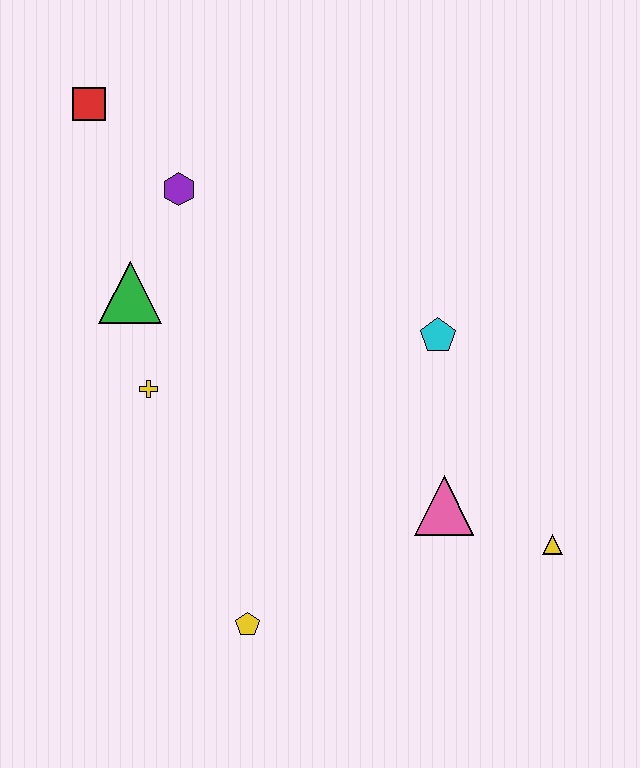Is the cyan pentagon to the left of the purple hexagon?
No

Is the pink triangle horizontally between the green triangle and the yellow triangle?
Yes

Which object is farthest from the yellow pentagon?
The red square is farthest from the yellow pentagon.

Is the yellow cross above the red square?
No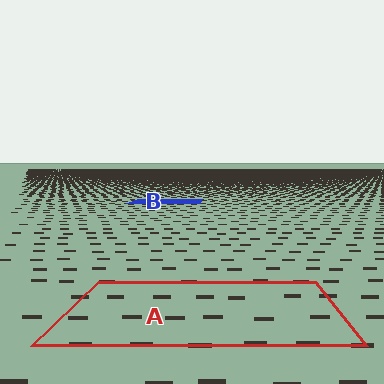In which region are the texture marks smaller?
The texture marks are smaller in region B, because it is farther away.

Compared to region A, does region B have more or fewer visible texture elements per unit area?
Region B has more texture elements per unit area — they are packed more densely because it is farther away.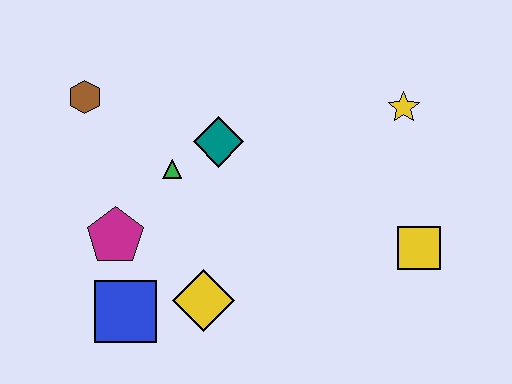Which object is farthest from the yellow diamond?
The yellow star is farthest from the yellow diamond.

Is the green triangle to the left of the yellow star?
Yes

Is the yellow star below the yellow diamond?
No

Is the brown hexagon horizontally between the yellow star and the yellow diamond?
No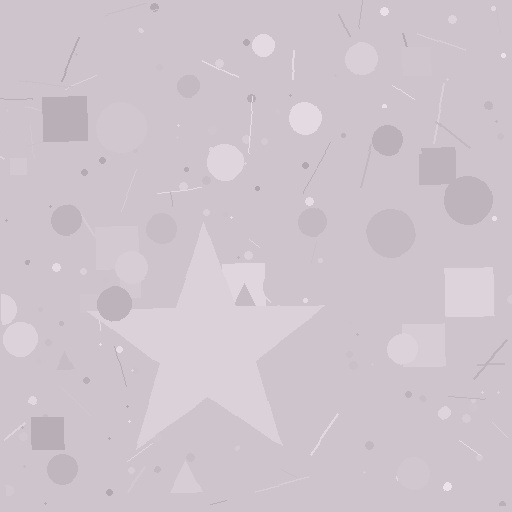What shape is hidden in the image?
A star is hidden in the image.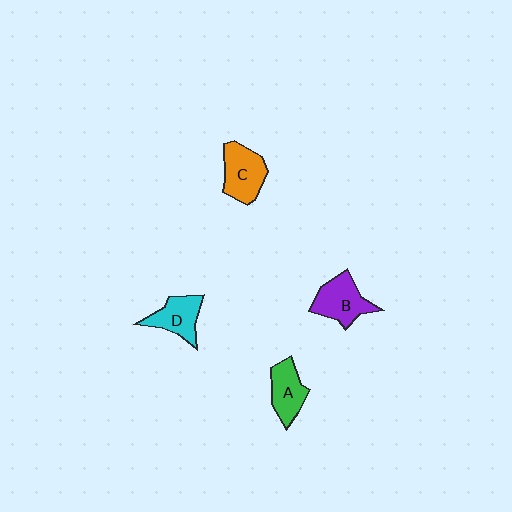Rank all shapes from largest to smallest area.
From largest to smallest: C (orange), B (purple), D (cyan), A (green).